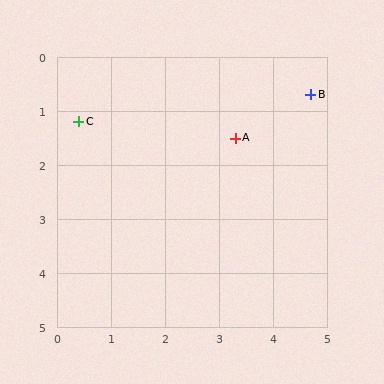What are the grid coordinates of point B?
Point B is at approximately (4.7, 0.7).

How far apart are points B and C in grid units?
Points B and C are about 4.3 grid units apart.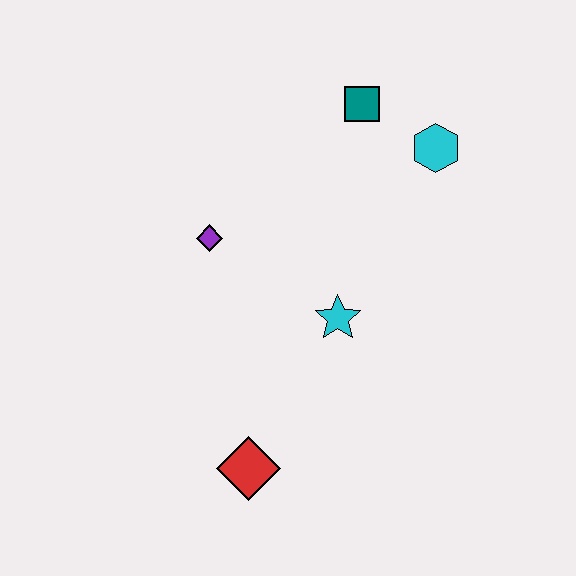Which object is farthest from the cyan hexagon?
The red diamond is farthest from the cyan hexagon.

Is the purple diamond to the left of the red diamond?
Yes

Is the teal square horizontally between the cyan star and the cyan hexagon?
Yes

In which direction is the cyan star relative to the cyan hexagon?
The cyan star is below the cyan hexagon.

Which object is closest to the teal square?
The cyan hexagon is closest to the teal square.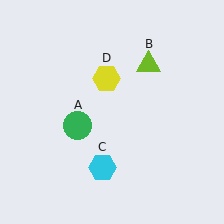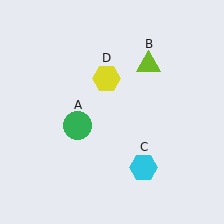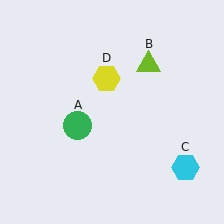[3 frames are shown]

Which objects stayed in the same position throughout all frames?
Green circle (object A) and lime triangle (object B) and yellow hexagon (object D) remained stationary.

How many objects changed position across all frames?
1 object changed position: cyan hexagon (object C).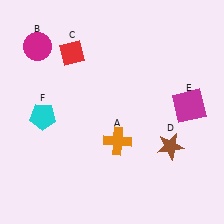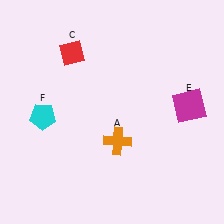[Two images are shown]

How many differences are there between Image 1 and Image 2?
There are 2 differences between the two images.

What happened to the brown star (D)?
The brown star (D) was removed in Image 2. It was in the bottom-right area of Image 1.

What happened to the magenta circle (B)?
The magenta circle (B) was removed in Image 2. It was in the top-left area of Image 1.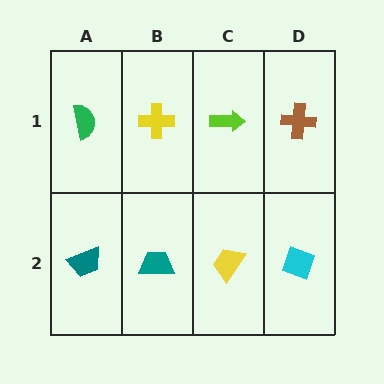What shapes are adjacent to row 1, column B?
A teal trapezoid (row 2, column B), a green semicircle (row 1, column A), a lime arrow (row 1, column C).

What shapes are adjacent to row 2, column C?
A lime arrow (row 1, column C), a teal trapezoid (row 2, column B), a cyan diamond (row 2, column D).